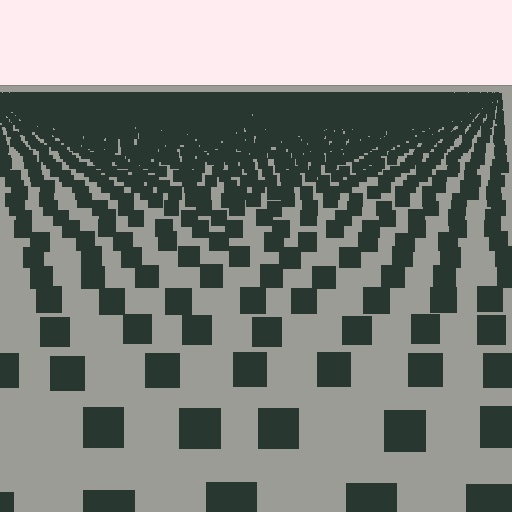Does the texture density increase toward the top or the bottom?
Density increases toward the top.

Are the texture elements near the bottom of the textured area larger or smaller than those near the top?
Larger. Near the bottom, elements are closer to the viewer and appear at a bigger on-screen size.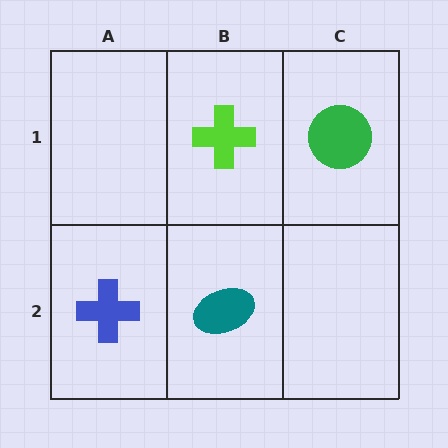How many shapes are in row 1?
2 shapes.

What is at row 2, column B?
A teal ellipse.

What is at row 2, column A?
A blue cross.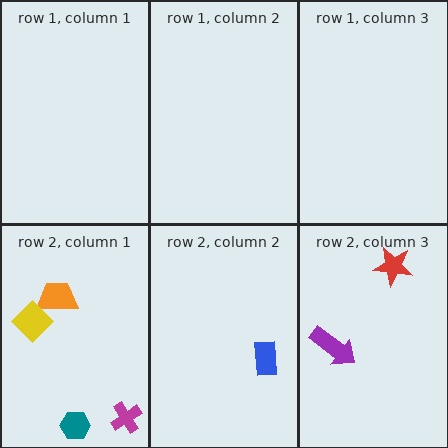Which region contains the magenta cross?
The row 2, column 1 region.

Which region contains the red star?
The row 2, column 3 region.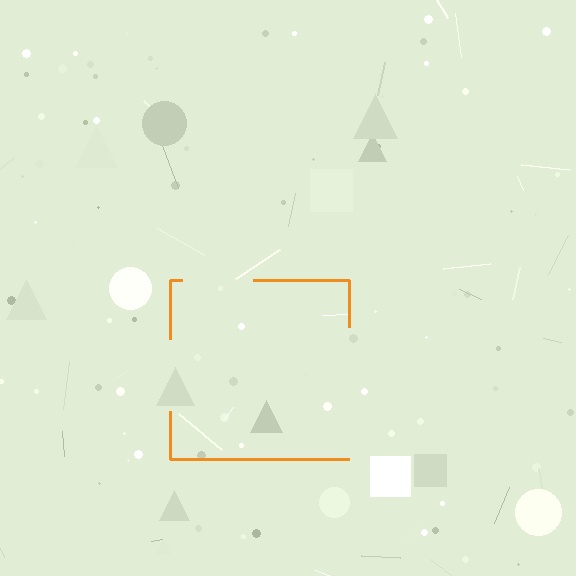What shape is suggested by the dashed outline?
The dashed outline suggests a square.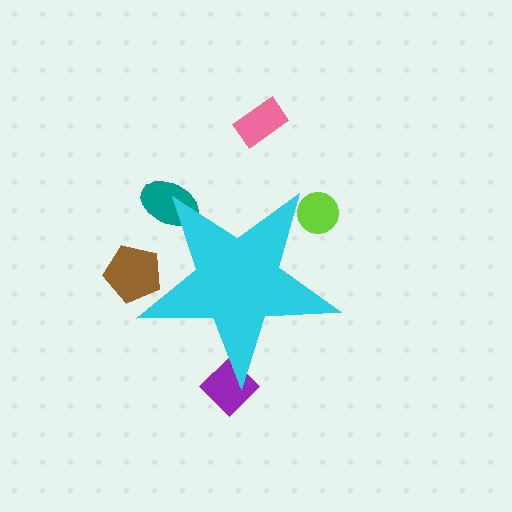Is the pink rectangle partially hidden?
No, the pink rectangle is fully visible.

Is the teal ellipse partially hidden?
Yes, the teal ellipse is partially hidden behind the cyan star.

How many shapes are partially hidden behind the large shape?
4 shapes are partially hidden.